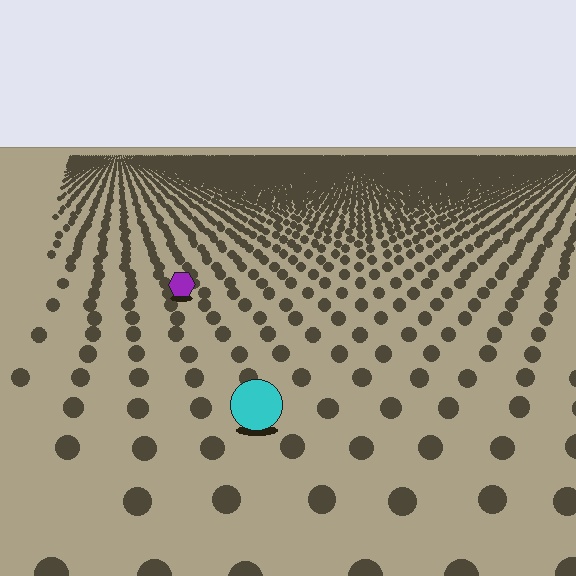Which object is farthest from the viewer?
The purple hexagon is farthest from the viewer. It appears smaller and the ground texture around it is denser.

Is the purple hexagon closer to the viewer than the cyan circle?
No. The cyan circle is closer — you can tell from the texture gradient: the ground texture is coarser near it.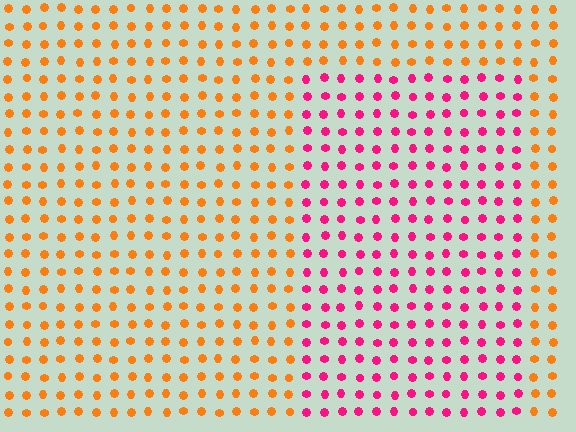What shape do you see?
I see a rectangle.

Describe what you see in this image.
The image is filled with small orange elements in a uniform arrangement. A rectangle-shaped region is visible where the elements are tinted to a slightly different hue, forming a subtle color boundary.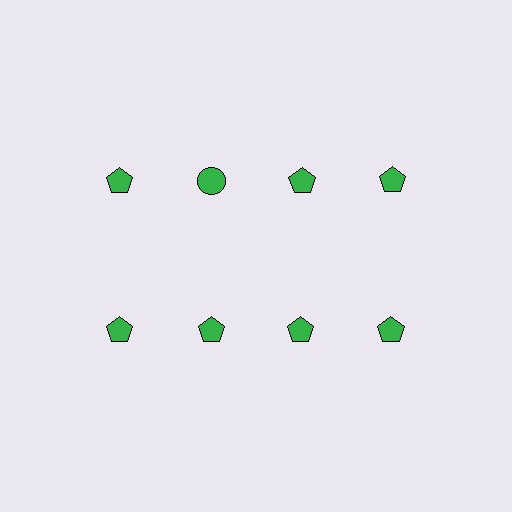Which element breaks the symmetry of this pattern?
The green circle in the top row, second from left column breaks the symmetry. All other shapes are green pentagons.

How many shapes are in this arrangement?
There are 8 shapes arranged in a grid pattern.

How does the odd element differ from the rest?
It has a different shape: circle instead of pentagon.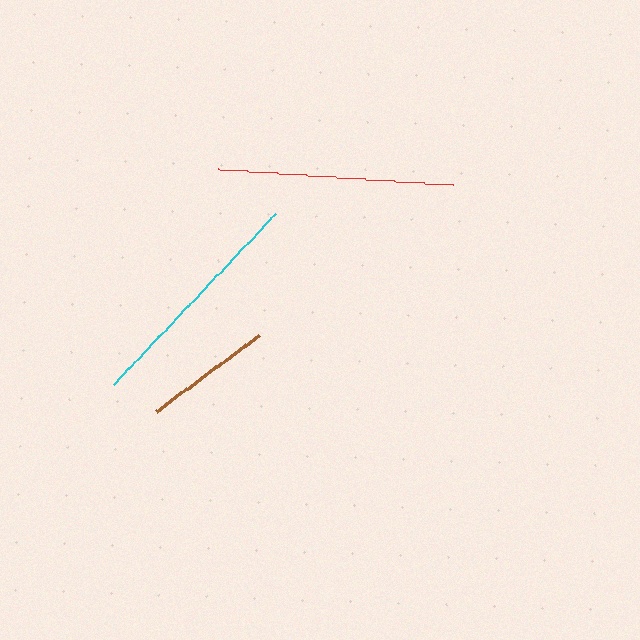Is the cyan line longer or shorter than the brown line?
The cyan line is longer than the brown line.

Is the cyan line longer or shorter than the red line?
The cyan line is longer than the red line.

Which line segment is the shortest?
The brown line is the shortest at approximately 129 pixels.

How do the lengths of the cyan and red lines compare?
The cyan and red lines are approximately the same length.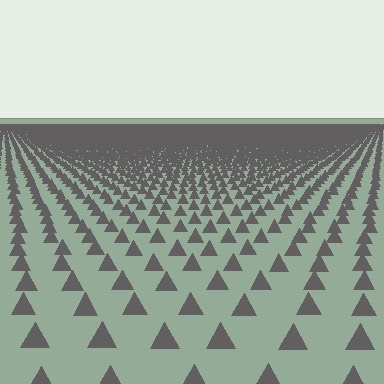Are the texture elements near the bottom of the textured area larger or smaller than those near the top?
Larger. Near the bottom, elements are closer to the viewer and appear at a bigger on-screen size.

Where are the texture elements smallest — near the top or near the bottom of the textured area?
Near the top.